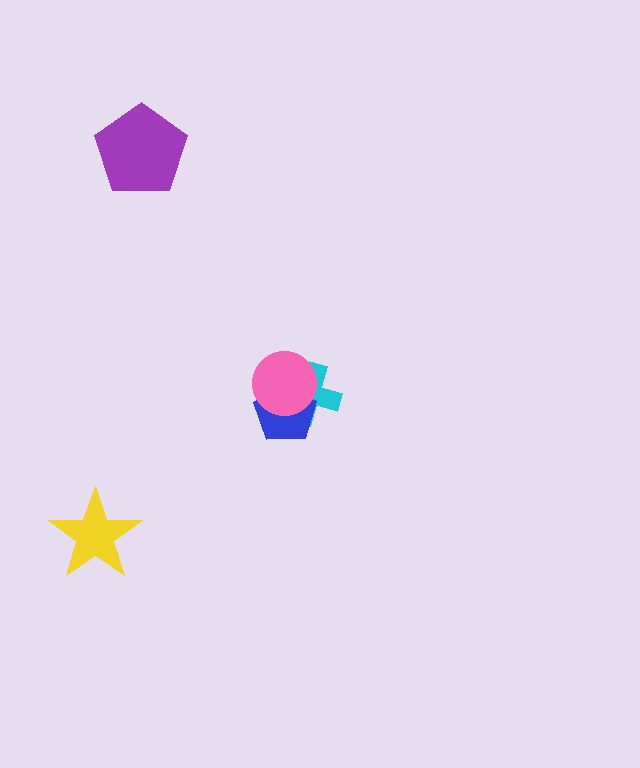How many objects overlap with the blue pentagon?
2 objects overlap with the blue pentagon.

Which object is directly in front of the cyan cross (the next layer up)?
The blue pentagon is directly in front of the cyan cross.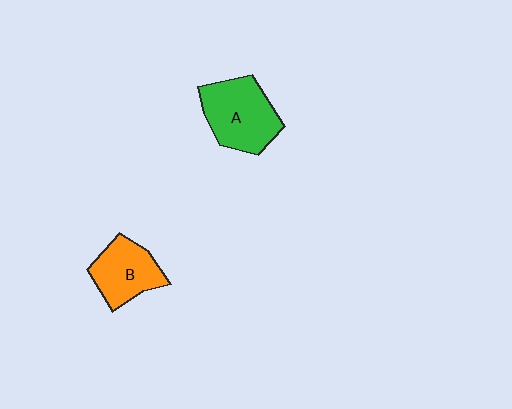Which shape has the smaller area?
Shape B (orange).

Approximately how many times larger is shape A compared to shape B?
Approximately 1.3 times.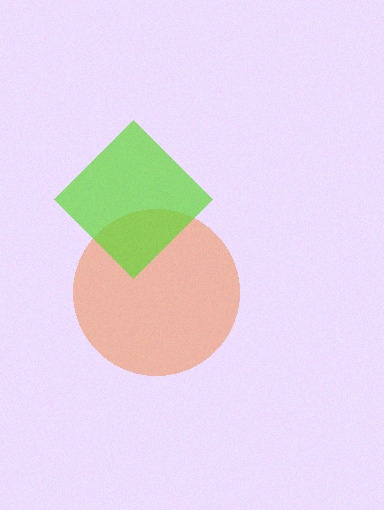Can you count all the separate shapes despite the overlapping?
Yes, there are 2 separate shapes.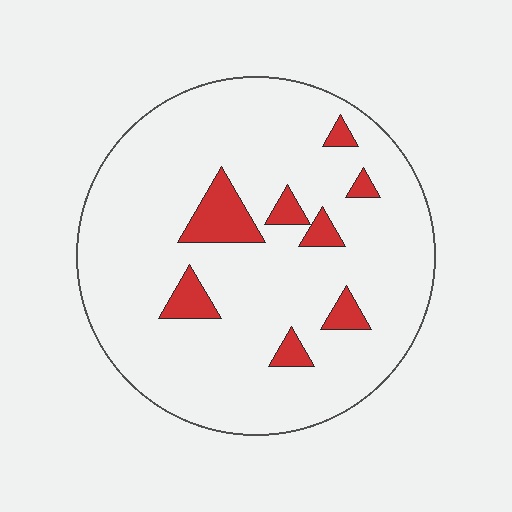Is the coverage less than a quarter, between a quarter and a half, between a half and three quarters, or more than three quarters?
Less than a quarter.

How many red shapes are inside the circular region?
8.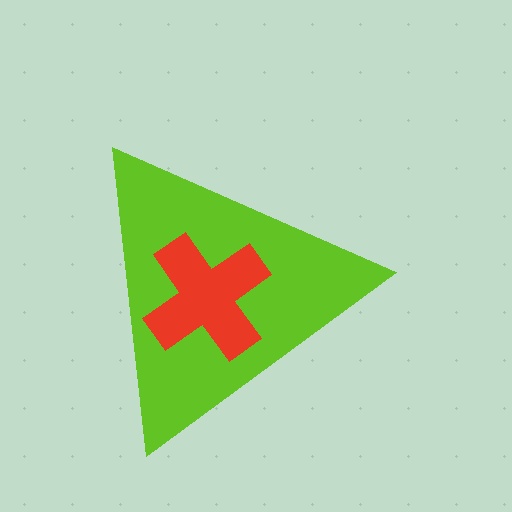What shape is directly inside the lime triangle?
The red cross.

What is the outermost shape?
The lime triangle.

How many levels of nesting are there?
2.